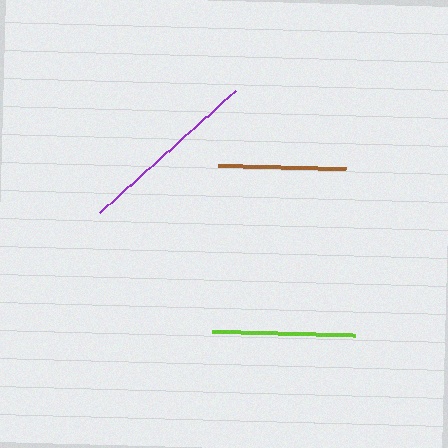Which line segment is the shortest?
The brown line is the shortest at approximately 128 pixels.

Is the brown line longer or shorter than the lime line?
The lime line is longer than the brown line.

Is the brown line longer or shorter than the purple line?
The purple line is longer than the brown line.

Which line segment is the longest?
The purple line is the longest at approximately 182 pixels.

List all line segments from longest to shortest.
From longest to shortest: purple, lime, brown.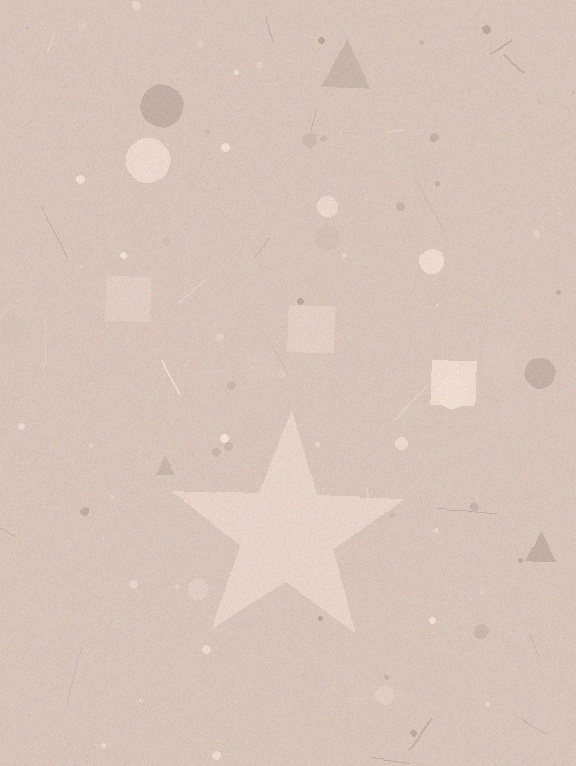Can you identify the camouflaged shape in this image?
The camouflaged shape is a star.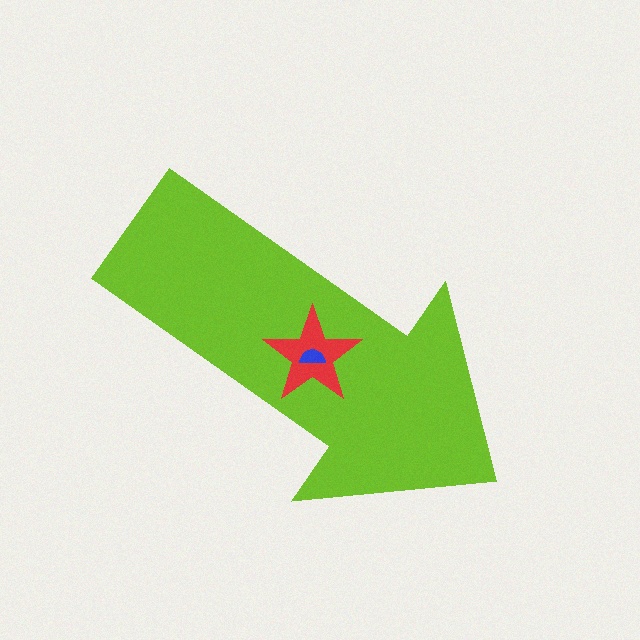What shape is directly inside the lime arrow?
The red star.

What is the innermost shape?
The blue semicircle.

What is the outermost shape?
The lime arrow.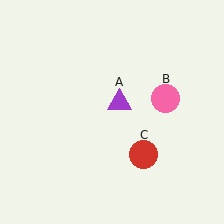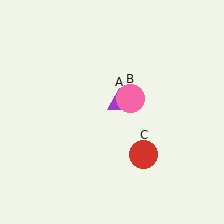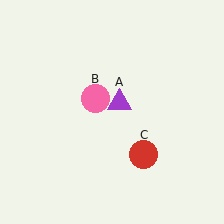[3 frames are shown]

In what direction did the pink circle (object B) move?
The pink circle (object B) moved left.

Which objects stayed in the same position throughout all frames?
Purple triangle (object A) and red circle (object C) remained stationary.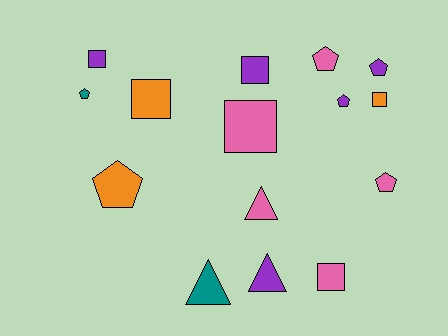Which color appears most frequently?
Pink, with 5 objects.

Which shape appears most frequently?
Pentagon, with 6 objects.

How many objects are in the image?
There are 15 objects.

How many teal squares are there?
There are no teal squares.